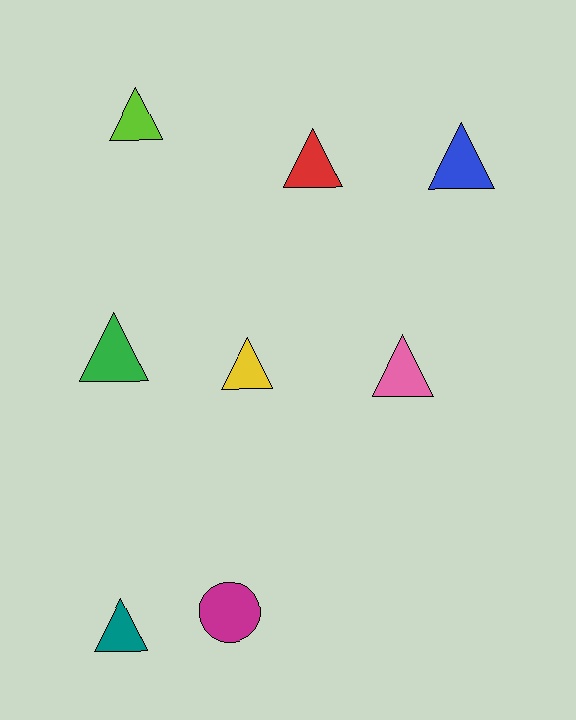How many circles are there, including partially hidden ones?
There is 1 circle.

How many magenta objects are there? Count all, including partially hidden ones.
There is 1 magenta object.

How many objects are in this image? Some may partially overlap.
There are 8 objects.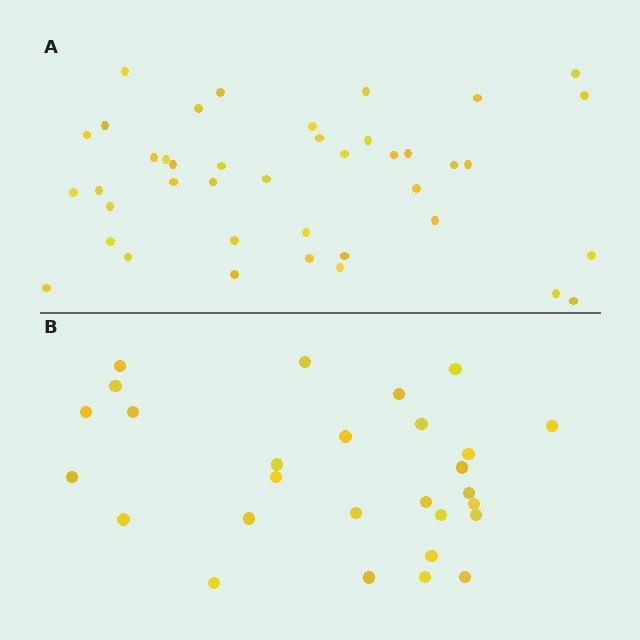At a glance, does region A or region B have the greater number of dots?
Region A (the top region) has more dots.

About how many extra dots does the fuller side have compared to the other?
Region A has approximately 15 more dots than region B.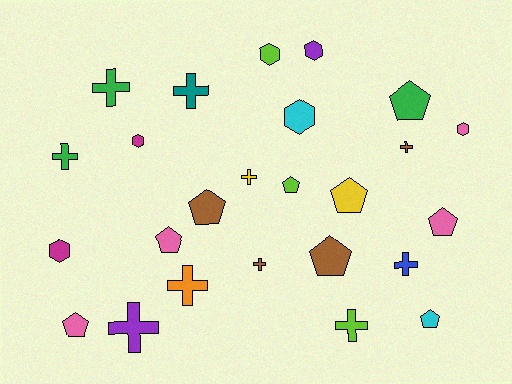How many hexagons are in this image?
There are 6 hexagons.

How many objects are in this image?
There are 25 objects.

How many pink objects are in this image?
There are 4 pink objects.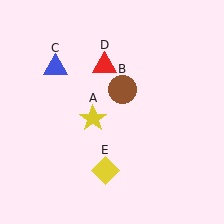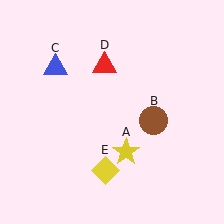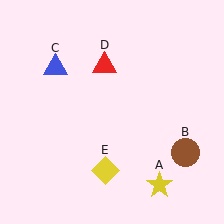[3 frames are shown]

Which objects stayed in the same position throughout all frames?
Blue triangle (object C) and red triangle (object D) and yellow diamond (object E) remained stationary.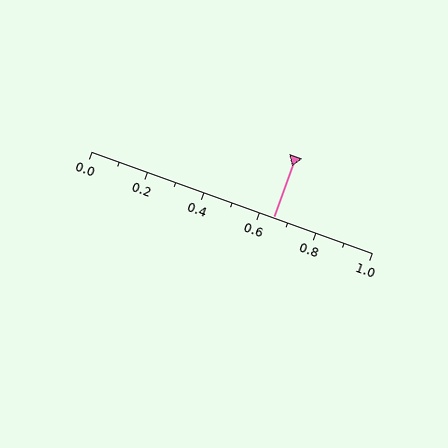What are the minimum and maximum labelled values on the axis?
The axis runs from 0.0 to 1.0.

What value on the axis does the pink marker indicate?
The marker indicates approximately 0.65.